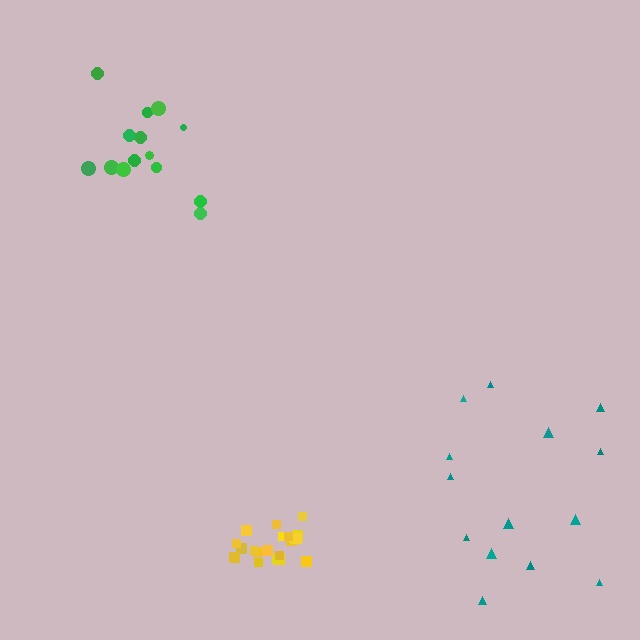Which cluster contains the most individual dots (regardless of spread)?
Yellow (22).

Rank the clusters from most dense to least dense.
yellow, green, teal.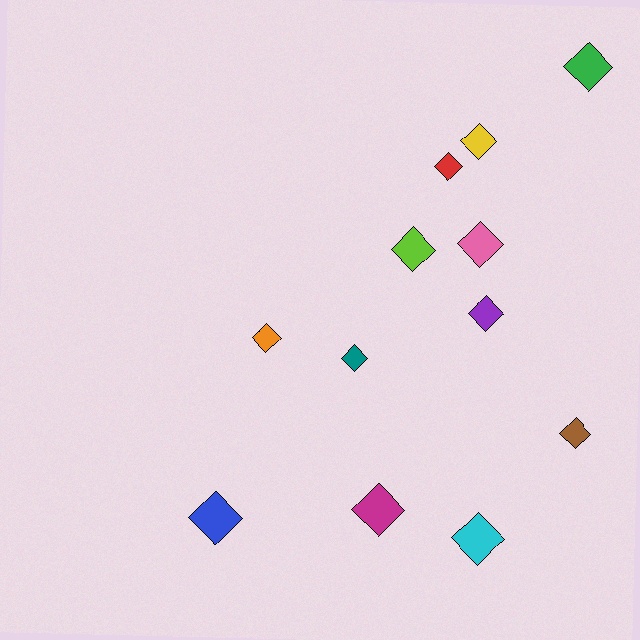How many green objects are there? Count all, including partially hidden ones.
There is 1 green object.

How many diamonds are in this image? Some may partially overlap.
There are 12 diamonds.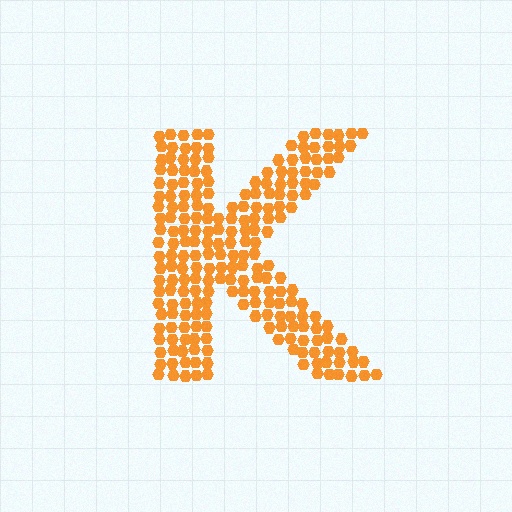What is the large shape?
The large shape is the letter K.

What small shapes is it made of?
It is made of small hexagons.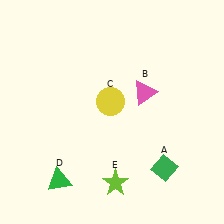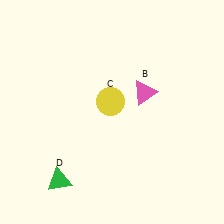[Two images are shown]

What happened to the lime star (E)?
The lime star (E) was removed in Image 2. It was in the bottom-right area of Image 1.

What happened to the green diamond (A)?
The green diamond (A) was removed in Image 2. It was in the bottom-right area of Image 1.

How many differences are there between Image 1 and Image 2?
There are 2 differences between the two images.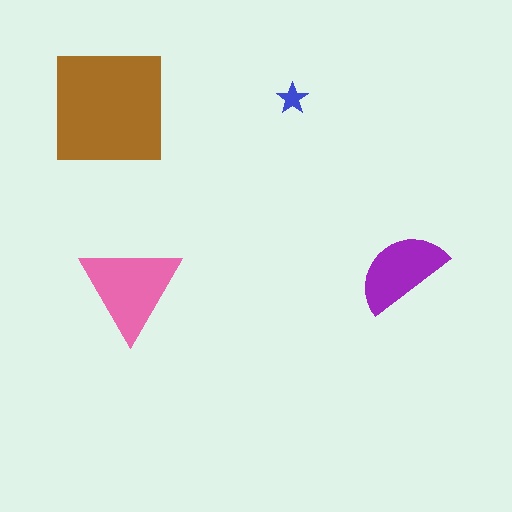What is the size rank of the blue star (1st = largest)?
4th.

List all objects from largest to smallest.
The brown square, the pink triangle, the purple semicircle, the blue star.